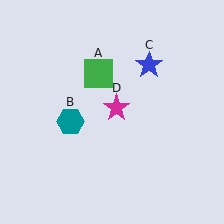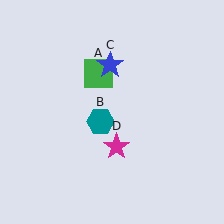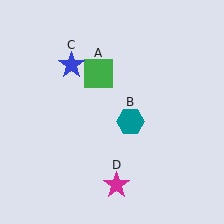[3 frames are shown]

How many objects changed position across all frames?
3 objects changed position: teal hexagon (object B), blue star (object C), magenta star (object D).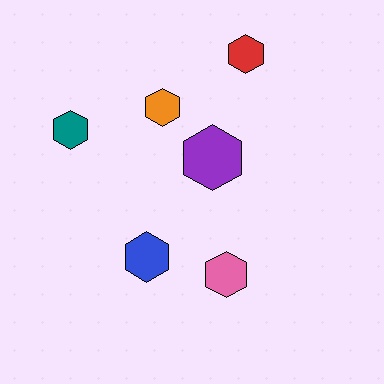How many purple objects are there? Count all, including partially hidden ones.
There is 1 purple object.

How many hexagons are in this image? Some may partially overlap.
There are 6 hexagons.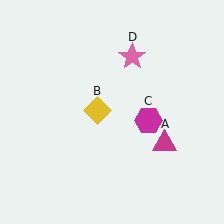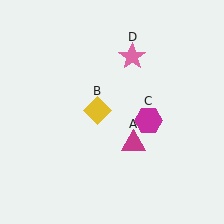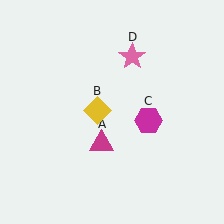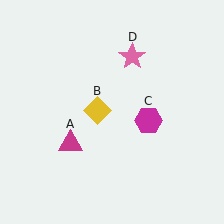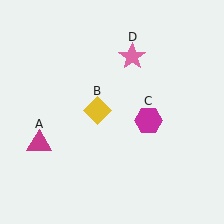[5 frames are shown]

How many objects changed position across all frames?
1 object changed position: magenta triangle (object A).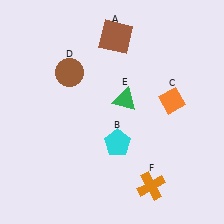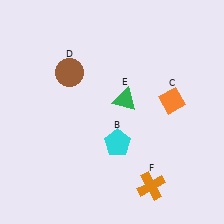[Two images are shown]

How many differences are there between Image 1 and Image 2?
There is 1 difference between the two images.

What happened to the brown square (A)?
The brown square (A) was removed in Image 2. It was in the top-right area of Image 1.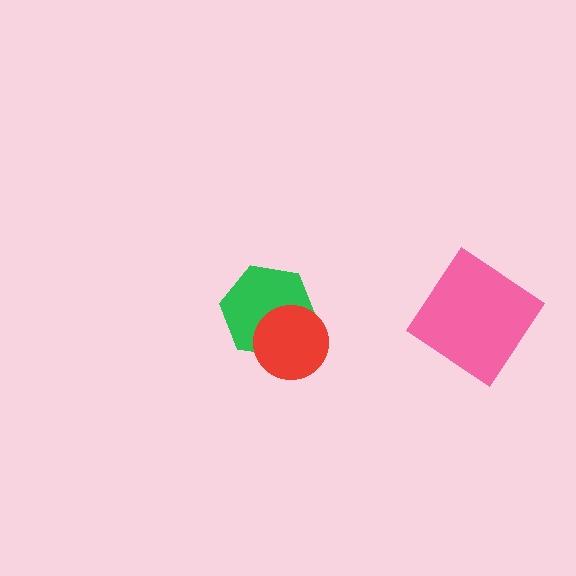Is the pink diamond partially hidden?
No, no other shape covers it.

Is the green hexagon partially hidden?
Yes, it is partially covered by another shape.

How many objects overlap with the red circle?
1 object overlaps with the red circle.